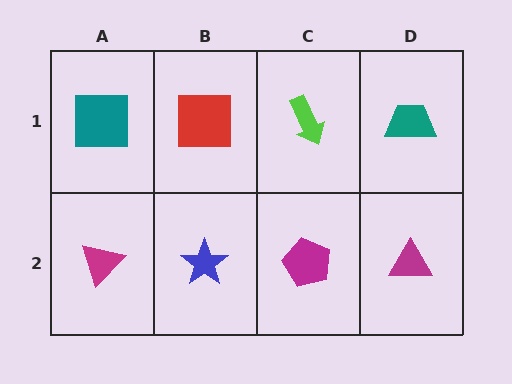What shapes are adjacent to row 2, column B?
A red square (row 1, column B), a magenta triangle (row 2, column A), a magenta pentagon (row 2, column C).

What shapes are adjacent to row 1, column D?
A magenta triangle (row 2, column D), a lime arrow (row 1, column C).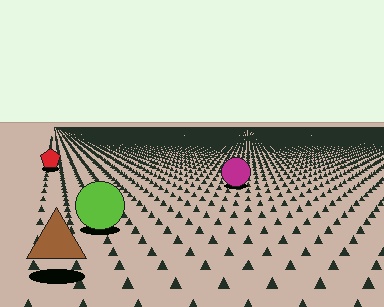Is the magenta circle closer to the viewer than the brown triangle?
No. The brown triangle is closer — you can tell from the texture gradient: the ground texture is coarser near it.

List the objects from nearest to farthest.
From nearest to farthest: the brown triangle, the lime circle, the magenta circle, the red pentagon.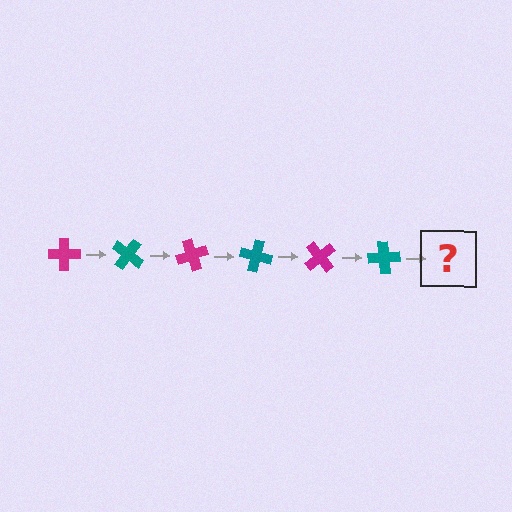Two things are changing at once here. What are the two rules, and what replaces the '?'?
The two rules are that it rotates 35 degrees each step and the color cycles through magenta and teal. The '?' should be a magenta cross, rotated 210 degrees from the start.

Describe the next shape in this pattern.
It should be a magenta cross, rotated 210 degrees from the start.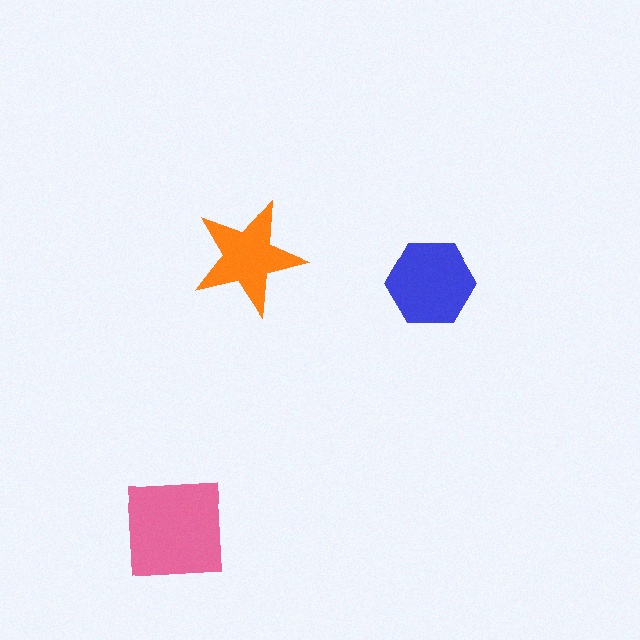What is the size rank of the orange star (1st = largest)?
3rd.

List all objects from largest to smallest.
The pink square, the blue hexagon, the orange star.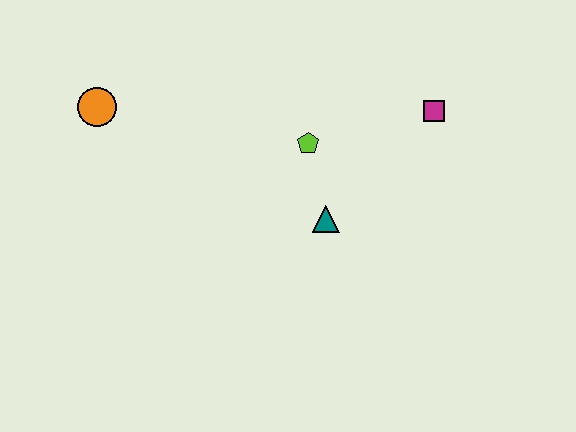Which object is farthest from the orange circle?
The magenta square is farthest from the orange circle.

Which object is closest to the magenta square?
The lime pentagon is closest to the magenta square.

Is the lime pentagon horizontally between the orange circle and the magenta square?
Yes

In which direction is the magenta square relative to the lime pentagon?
The magenta square is to the right of the lime pentagon.